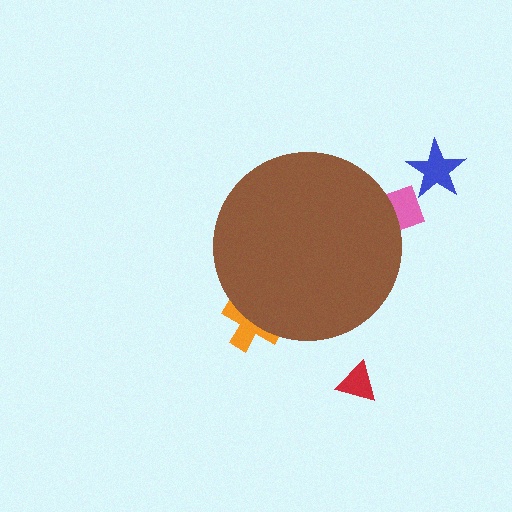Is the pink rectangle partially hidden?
Yes, the pink rectangle is partially hidden behind the brown circle.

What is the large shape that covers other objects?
A brown circle.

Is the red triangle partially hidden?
No, the red triangle is fully visible.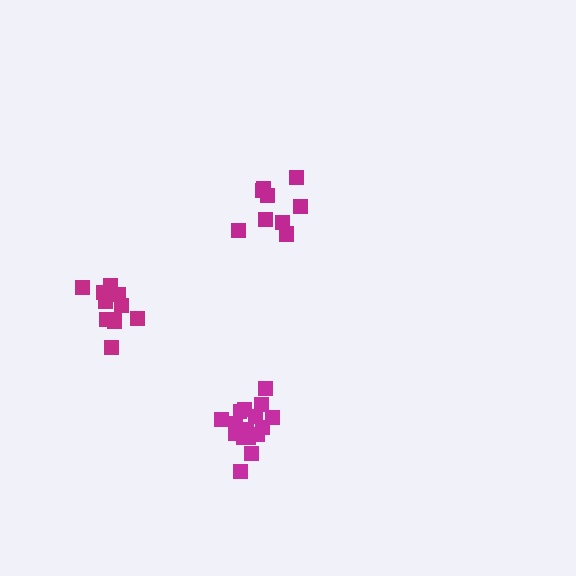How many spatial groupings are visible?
There are 3 spatial groupings.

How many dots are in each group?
Group 1: 11 dots, Group 2: 11 dots, Group 3: 17 dots (39 total).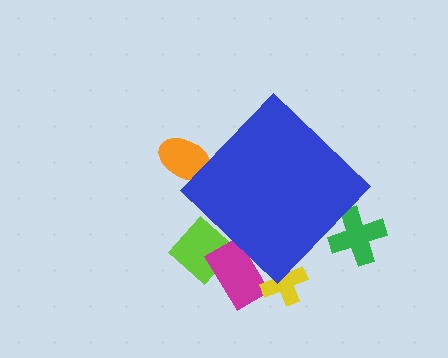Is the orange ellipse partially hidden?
Yes, the orange ellipse is partially hidden behind the blue diamond.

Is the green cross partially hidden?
Yes, the green cross is partially hidden behind the blue diamond.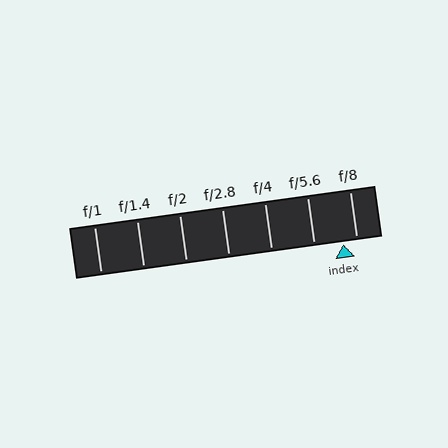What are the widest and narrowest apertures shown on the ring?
The widest aperture shown is f/1 and the narrowest is f/8.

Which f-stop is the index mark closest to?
The index mark is closest to f/8.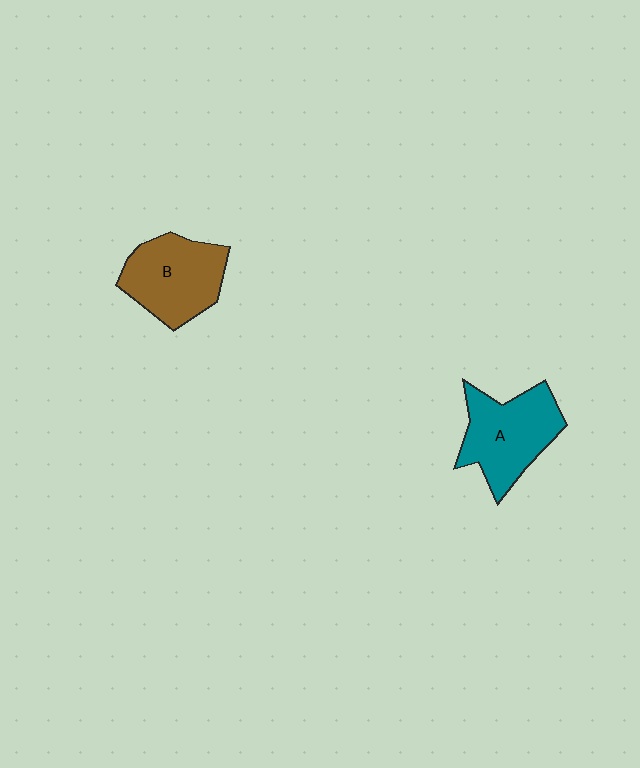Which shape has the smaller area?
Shape B (brown).